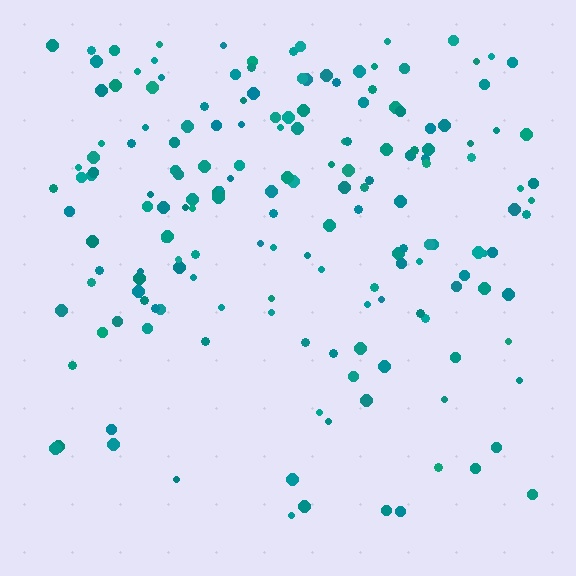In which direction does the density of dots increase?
From bottom to top, with the top side densest.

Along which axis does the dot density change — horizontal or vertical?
Vertical.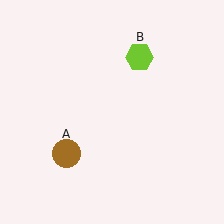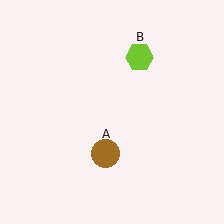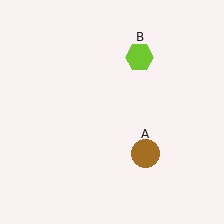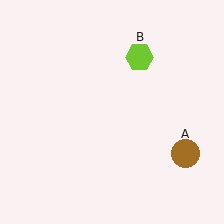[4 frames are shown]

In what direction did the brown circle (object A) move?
The brown circle (object A) moved right.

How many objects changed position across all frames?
1 object changed position: brown circle (object A).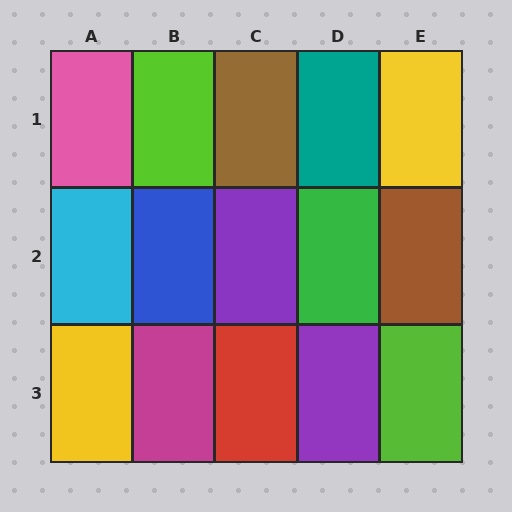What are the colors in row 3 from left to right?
Yellow, magenta, red, purple, lime.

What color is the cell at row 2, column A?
Cyan.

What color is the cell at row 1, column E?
Yellow.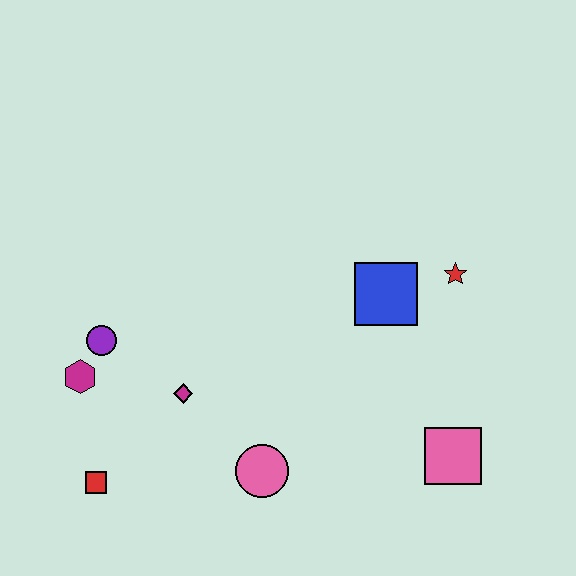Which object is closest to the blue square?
The red star is closest to the blue square.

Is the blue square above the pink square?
Yes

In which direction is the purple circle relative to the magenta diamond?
The purple circle is to the left of the magenta diamond.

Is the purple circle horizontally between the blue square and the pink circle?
No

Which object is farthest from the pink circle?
The red star is farthest from the pink circle.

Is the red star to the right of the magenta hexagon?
Yes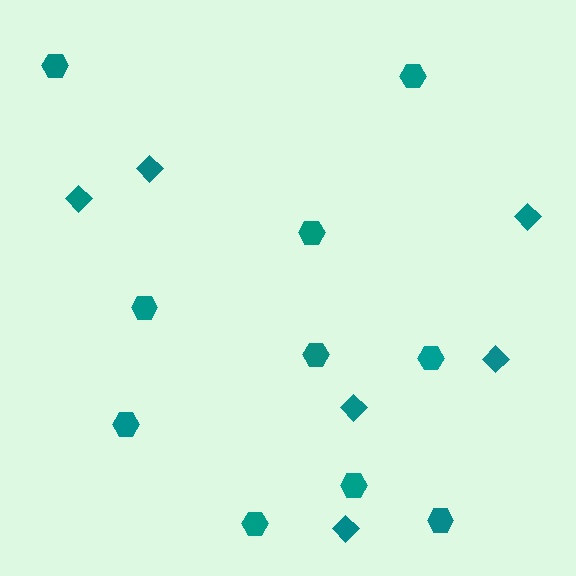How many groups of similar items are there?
There are 2 groups: one group of diamonds (6) and one group of hexagons (10).